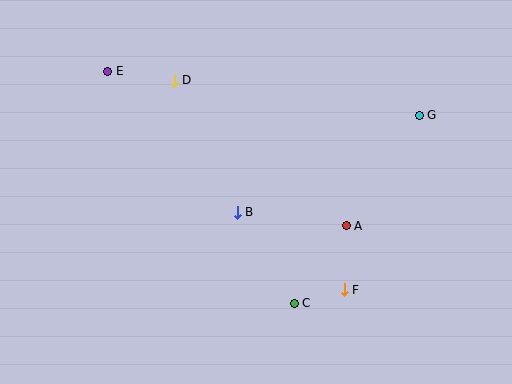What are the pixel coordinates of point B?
Point B is at (237, 212).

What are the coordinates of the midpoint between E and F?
The midpoint between E and F is at (226, 180).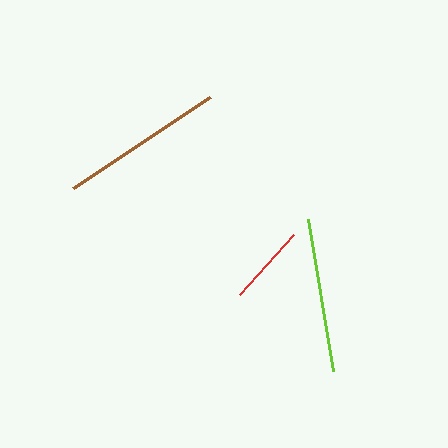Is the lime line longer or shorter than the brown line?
The brown line is longer than the lime line.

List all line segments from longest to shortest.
From longest to shortest: brown, lime, red.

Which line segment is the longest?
The brown line is the longest at approximately 165 pixels.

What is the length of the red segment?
The red segment is approximately 81 pixels long.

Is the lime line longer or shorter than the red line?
The lime line is longer than the red line.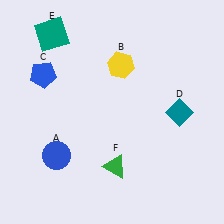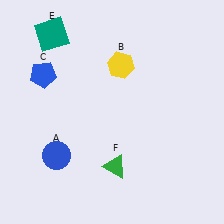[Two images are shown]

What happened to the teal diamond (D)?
The teal diamond (D) was removed in Image 2. It was in the bottom-right area of Image 1.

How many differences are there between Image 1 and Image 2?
There is 1 difference between the two images.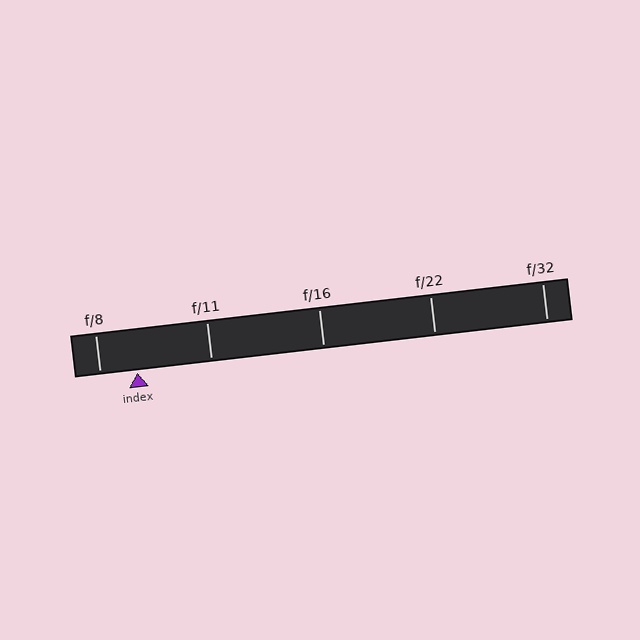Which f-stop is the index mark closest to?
The index mark is closest to f/8.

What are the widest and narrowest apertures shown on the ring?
The widest aperture shown is f/8 and the narrowest is f/32.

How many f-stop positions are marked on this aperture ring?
There are 5 f-stop positions marked.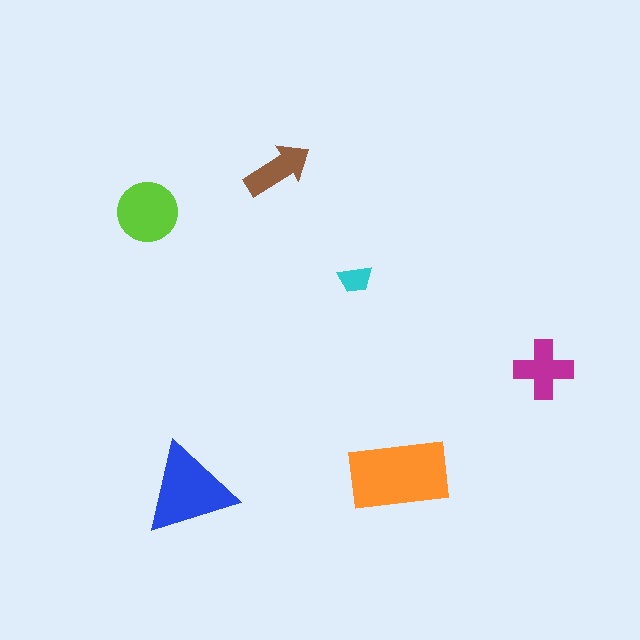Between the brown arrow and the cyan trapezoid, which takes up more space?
The brown arrow.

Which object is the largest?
The orange rectangle.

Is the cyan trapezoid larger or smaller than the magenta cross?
Smaller.